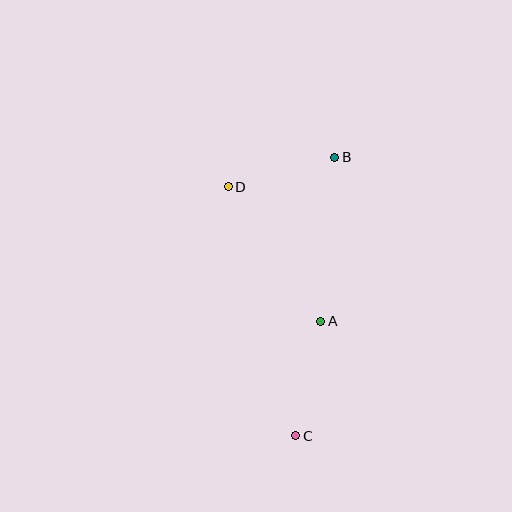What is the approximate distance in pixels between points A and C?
The distance between A and C is approximately 117 pixels.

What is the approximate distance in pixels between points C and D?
The distance between C and D is approximately 258 pixels.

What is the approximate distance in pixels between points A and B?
The distance between A and B is approximately 164 pixels.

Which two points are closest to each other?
Points B and D are closest to each other.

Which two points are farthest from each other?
Points B and C are farthest from each other.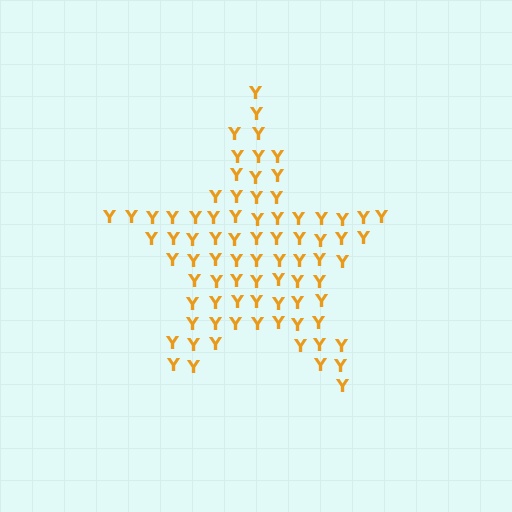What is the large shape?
The large shape is a star.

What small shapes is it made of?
It is made of small letter Y's.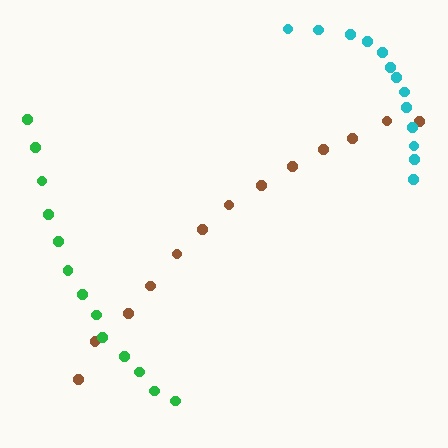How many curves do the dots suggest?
There are 3 distinct paths.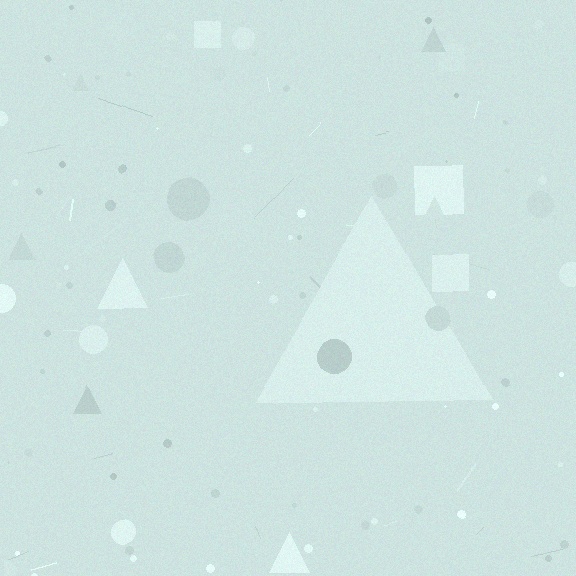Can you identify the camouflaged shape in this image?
The camouflaged shape is a triangle.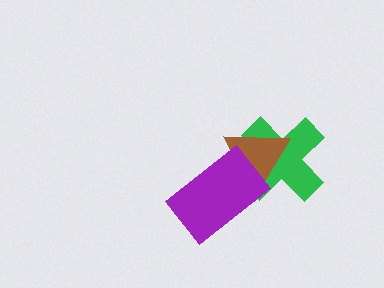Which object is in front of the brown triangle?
The purple rectangle is in front of the brown triangle.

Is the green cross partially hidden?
Yes, it is partially covered by another shape.